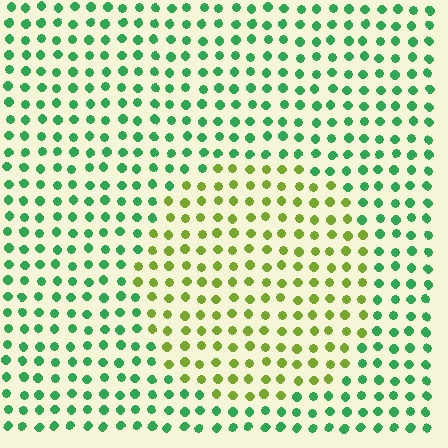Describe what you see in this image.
The image is filled with small green elements in a uniform arrangement. A circle-shaped region is visible where the elements are tinted to a slightly different hue, forming a subtle color boundary.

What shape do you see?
I see a circle.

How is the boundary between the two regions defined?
The boundary is defined purely by a slight shift in hue (about 54 degrees). Spacing, size, and orientation are identical on both sides.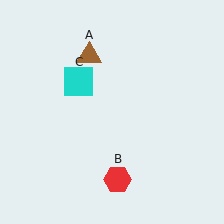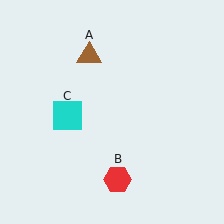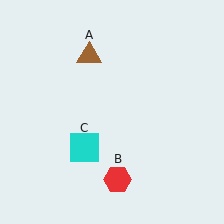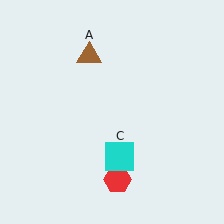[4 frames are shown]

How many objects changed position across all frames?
1 object changed position: cyan square (object C).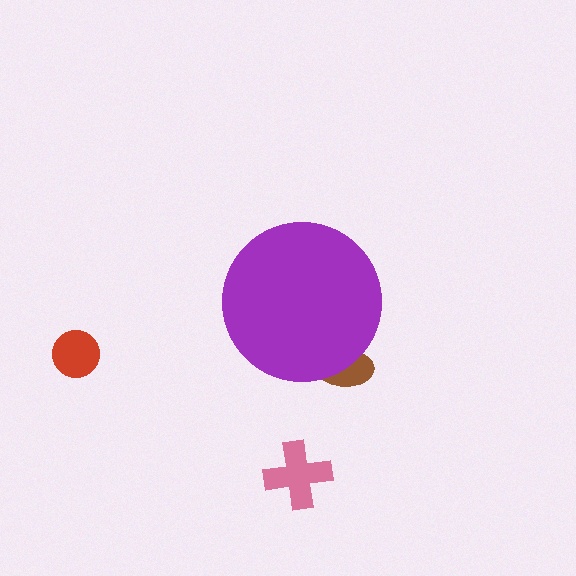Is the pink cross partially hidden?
No, the pink cross is fully visible.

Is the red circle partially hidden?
No, the red circle is fully visible.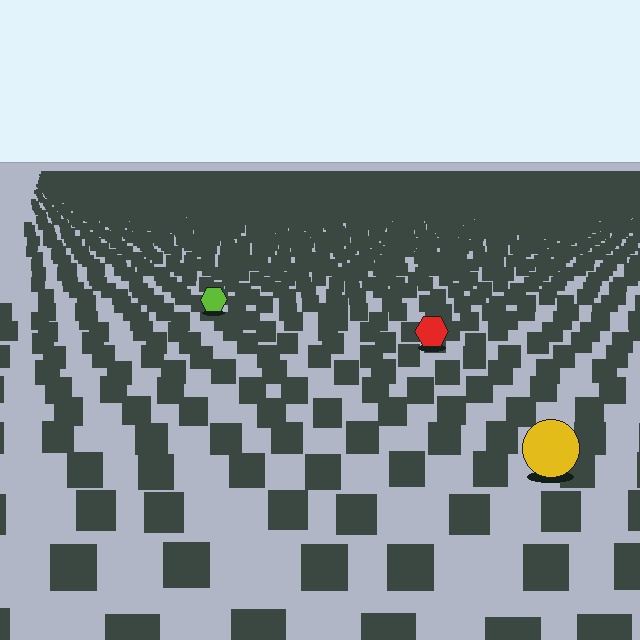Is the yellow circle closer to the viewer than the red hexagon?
Yes. The yellow circle is closer — you can tell from the texture gradient: the ground texture is coarser near it.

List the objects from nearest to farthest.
From nearest to farthest: the yellow circle, the red hexagon, the lime hexagon.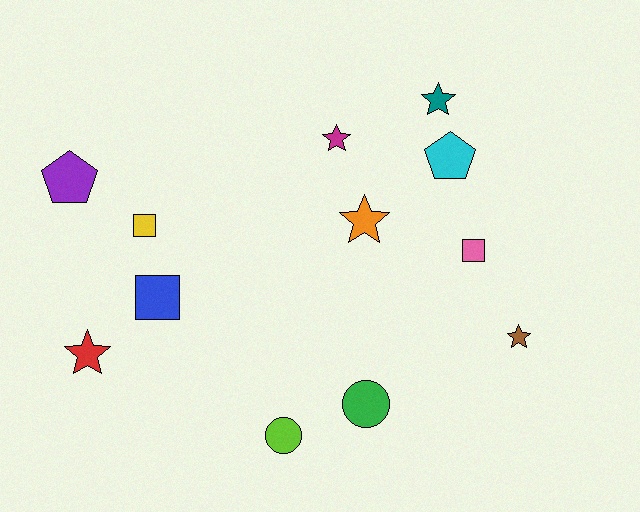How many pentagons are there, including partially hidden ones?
There are 2 pentagons.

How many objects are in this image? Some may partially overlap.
There are 12 objects.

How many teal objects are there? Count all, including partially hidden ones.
There is 1 teal object.